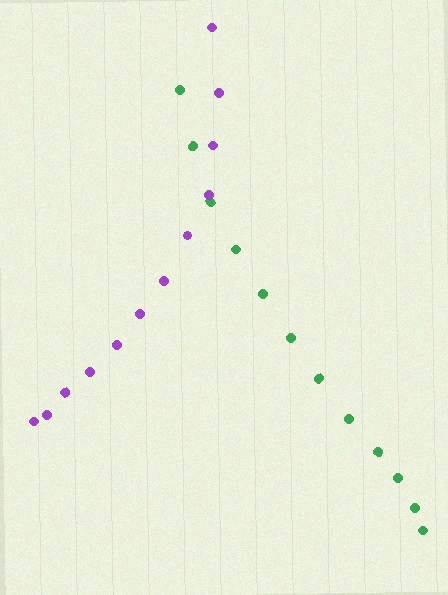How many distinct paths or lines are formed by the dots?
There are 2 distinct paths.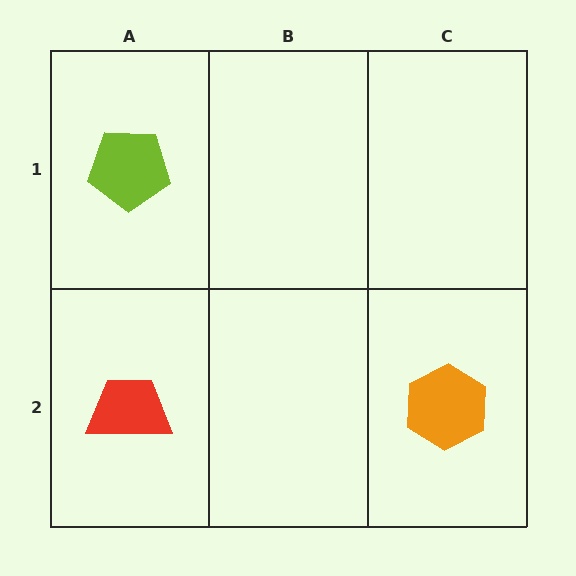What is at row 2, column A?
A red trapezoid.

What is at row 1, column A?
A lime pentagon.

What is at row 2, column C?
An orange hexagon.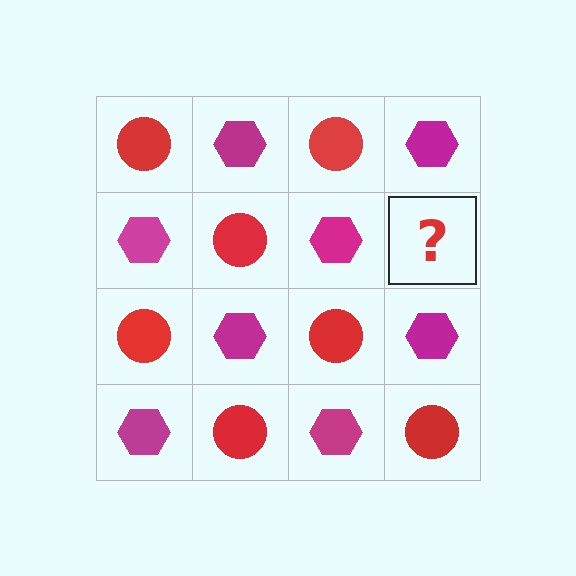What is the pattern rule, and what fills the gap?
The rule is that it alternates red circle and magenta hexagon in a checkerboard pattern. The gap should be filled with a red circle.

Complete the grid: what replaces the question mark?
The question mark should be replaced with a red circle.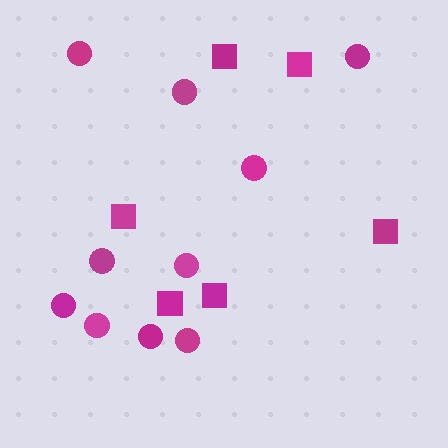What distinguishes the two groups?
There are 2 groups: one group of circles (10) and one group of squares (6).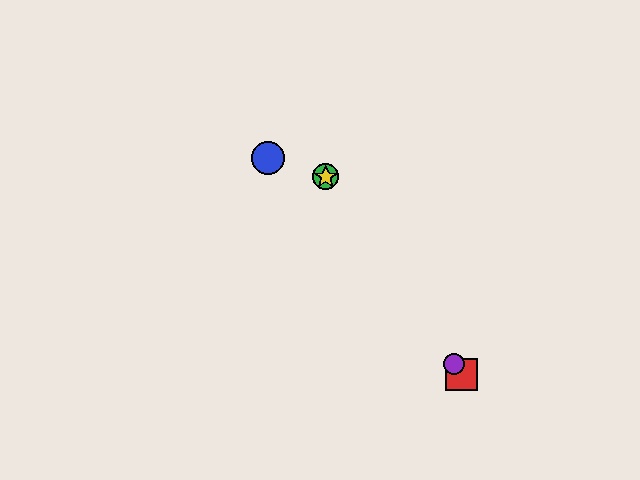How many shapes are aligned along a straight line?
4 shapes (the red square, the green circle, the yellow star, the purple circle) are aligned along a straight line.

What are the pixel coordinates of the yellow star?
The yellow star is at (326, 177).